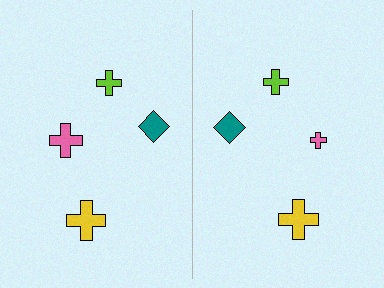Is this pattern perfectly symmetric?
No, the pattern is not perfectly symmetric. The pink cross on the right side has a different size than its mirror counterpart.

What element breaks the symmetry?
The pink cross on the right side has a different size than its mirror counterpart.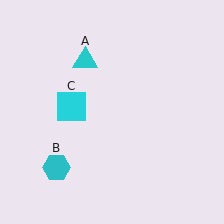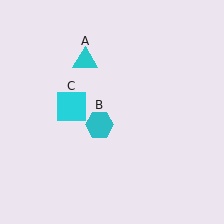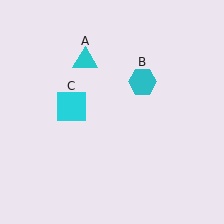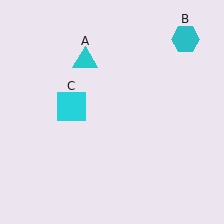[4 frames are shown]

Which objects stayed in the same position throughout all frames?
Cyan triangle (object A) and cyan square (object C) remained stationary.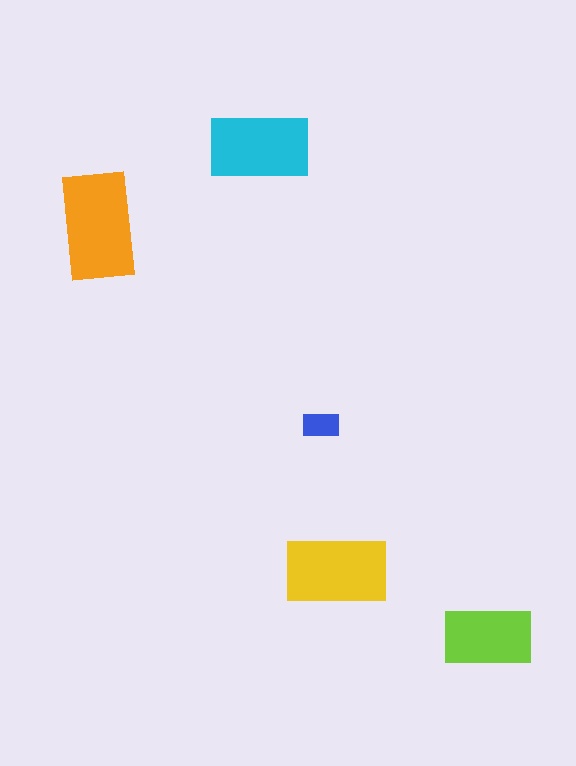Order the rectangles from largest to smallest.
the orange one, the yellow one, the cyan one, the lime one, the blue one.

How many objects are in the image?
There are 5 objects in the image.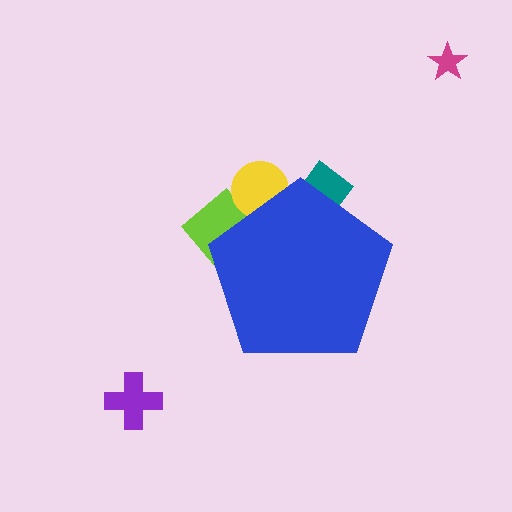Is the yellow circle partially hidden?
Yes, the yellow circle is partially hidden behind the blue pentagon.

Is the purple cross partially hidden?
No, the purple cross is fully visible.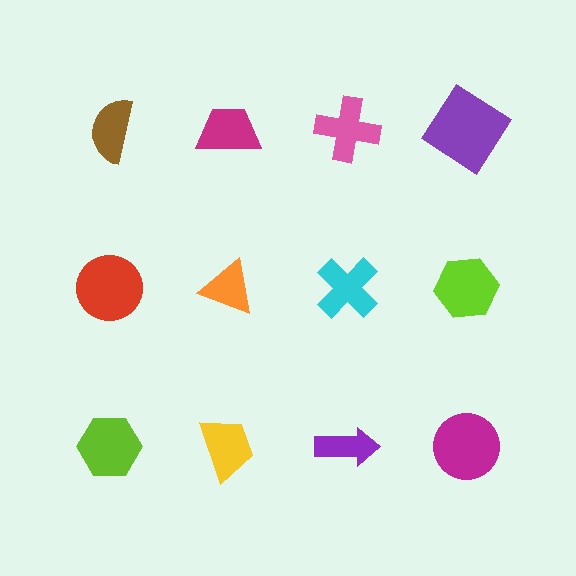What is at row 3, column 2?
A yellow trapezoid.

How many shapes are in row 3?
4 shapes.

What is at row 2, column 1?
A red circle.